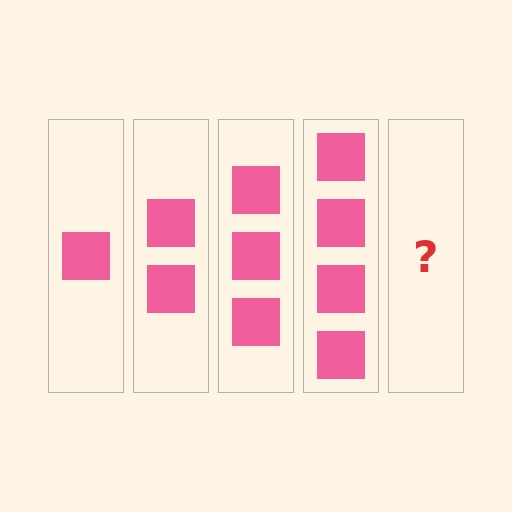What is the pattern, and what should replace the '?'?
The pattern is that each step adds one more square. The '?' should be 5 squares.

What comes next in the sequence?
The next element should be 5 squares.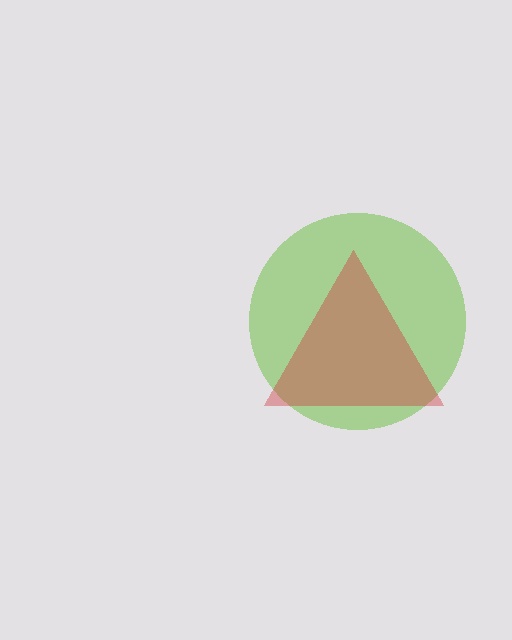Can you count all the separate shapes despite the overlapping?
Yes, there are 2 separate shapes.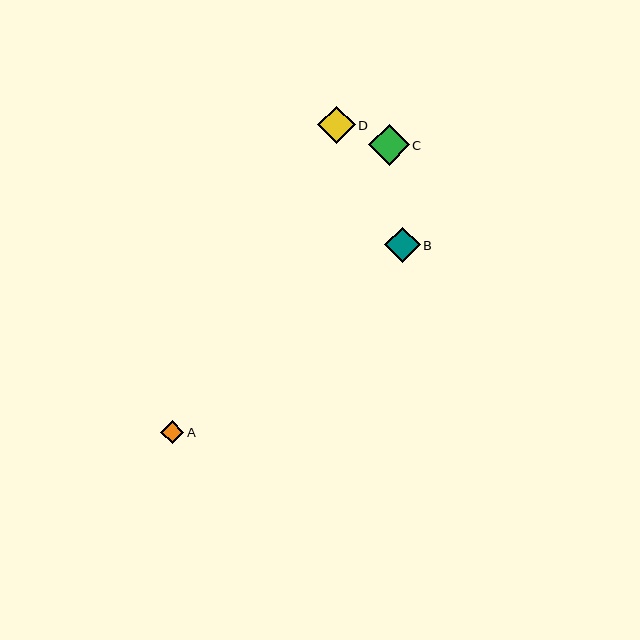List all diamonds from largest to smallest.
From largest to smallest: C, D, B, A.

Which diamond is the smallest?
Diamond A is the smallest with a size of approximately 23 pixels.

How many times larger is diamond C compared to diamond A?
Diamond C is approximately 1.7 times the size of diamond A.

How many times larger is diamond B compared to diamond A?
Diamond B is approximately 1.5 times the size of diamond A.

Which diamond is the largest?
Diamond C is the largest with a size of approximately 41 pixels.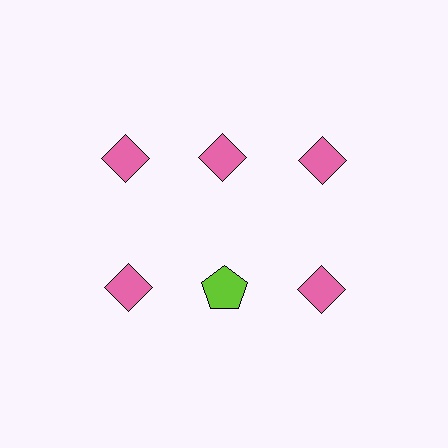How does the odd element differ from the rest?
It differs in both color (lime instead of pink) and shape (pentagon instead of diamond).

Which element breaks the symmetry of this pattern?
The lime pentagon in the second row, second from left column breaks the symmetry. All other shapes are pink diamonds.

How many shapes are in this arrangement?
There are 6 shapes arranged in a grid pattern.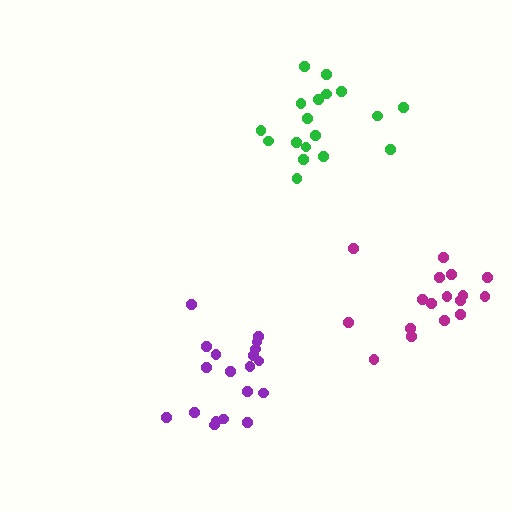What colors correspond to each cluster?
The clusters are colored: magenta, green, purple.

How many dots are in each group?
Group 1: 17 dots, Group 2: 18 dots, Group 3: 19 dots (54 total).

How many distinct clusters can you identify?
There are 3 distinct clusters.